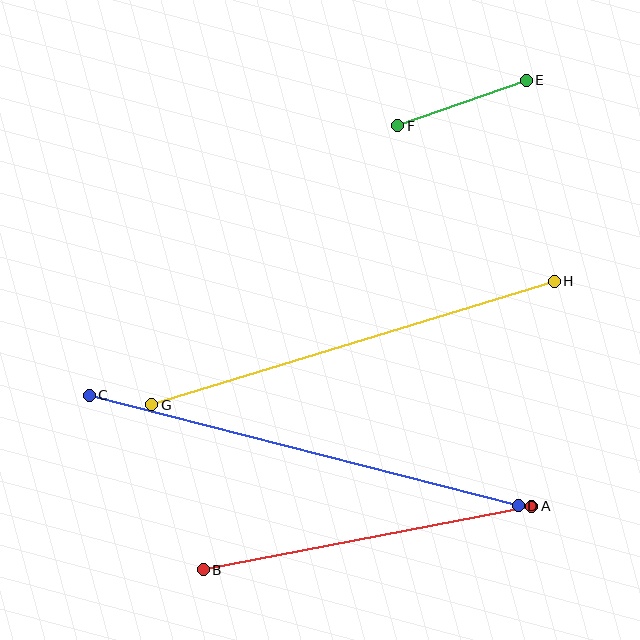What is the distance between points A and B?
The distance is approximately 335 pixels.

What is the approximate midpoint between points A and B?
The midpoint is at approximately (367, 538) pixels.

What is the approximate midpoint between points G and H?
The midpoint is at approximately (353, 343) pixels.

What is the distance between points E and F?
The distance is approximately 136 pixels.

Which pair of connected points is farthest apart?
Points C and D are farthest apart.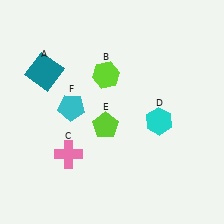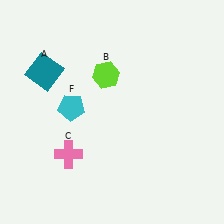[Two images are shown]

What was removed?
The lime pentagon (E), the cyan hexagon (D) were removed in Image 2.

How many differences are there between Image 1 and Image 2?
There are 2 differences between the two images.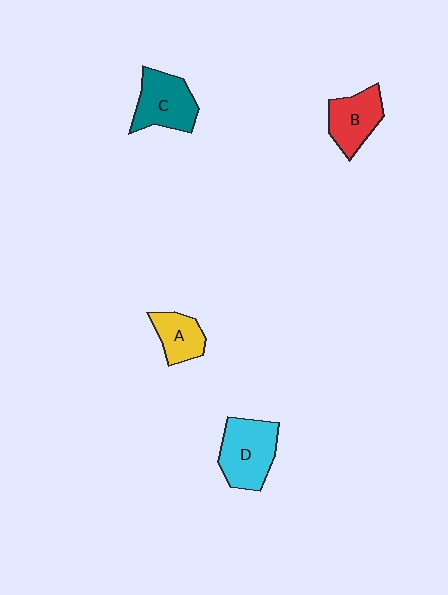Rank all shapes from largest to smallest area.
From largest to smallest: D (cyan), C (teal), B (red), A (yellow).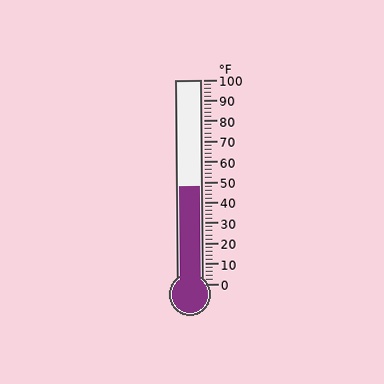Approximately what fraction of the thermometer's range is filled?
The thermometer is filled to approximately 50% of its range.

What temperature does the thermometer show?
The thermometer shows approximately 48°F.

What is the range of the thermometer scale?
The thermometer scale ranges from 0°F to 100°F.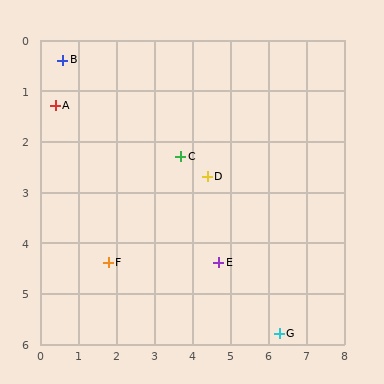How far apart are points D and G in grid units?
Points D and G are about 3.6 grid units apart.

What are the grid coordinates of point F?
Point F is at approximately (1.8, 4.4).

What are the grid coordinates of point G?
Point G is at approximately (6.3, 5.8).